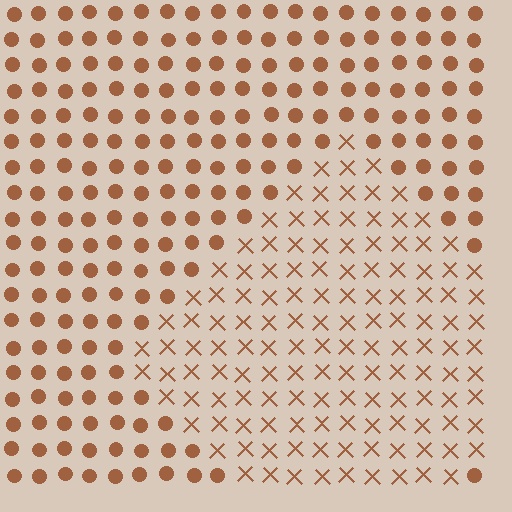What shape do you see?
I see a diamond.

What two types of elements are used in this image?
The image uses X marks inside the diamond region and circles outside it.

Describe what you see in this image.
The image is filled with small brown elements arranged in a uniform grid. A diamond-shaped region contains X marks, while the surrounding area contains circles. The boundary is defined purely by the change in element shape.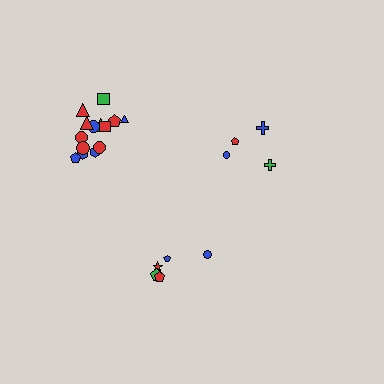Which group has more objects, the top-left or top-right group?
The top-left group.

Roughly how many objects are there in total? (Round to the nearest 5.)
Roughly 25 objects in total.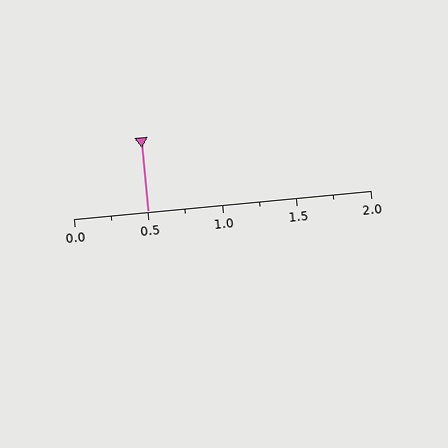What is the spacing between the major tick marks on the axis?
The major ticks are spaced 0.5 apart.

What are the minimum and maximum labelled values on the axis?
The axis runs from 0.0 to 2.0.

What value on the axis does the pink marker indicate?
The marker indicates approximately 0.5.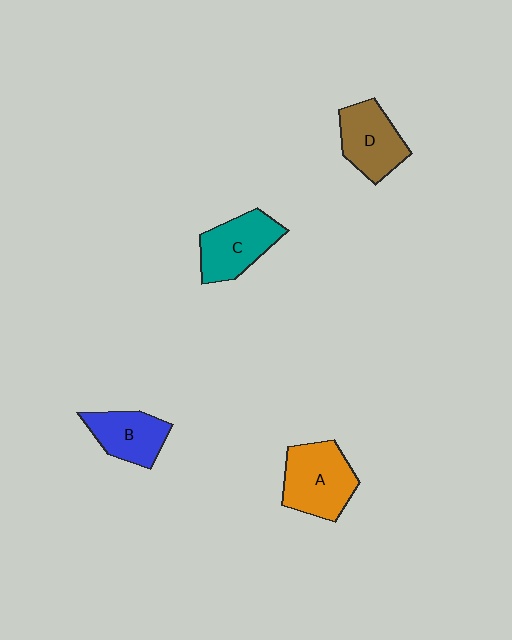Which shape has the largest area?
Shape A (orange).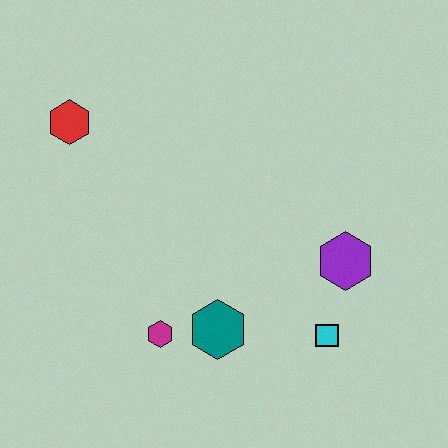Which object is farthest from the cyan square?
The red hexagon is farthest from the cyan square.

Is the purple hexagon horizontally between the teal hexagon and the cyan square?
No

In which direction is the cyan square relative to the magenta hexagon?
The cyan square is to the right of the magenta hexagon.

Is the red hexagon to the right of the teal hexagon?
No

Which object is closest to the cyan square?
The purple hexagon is closest to the cyan square.